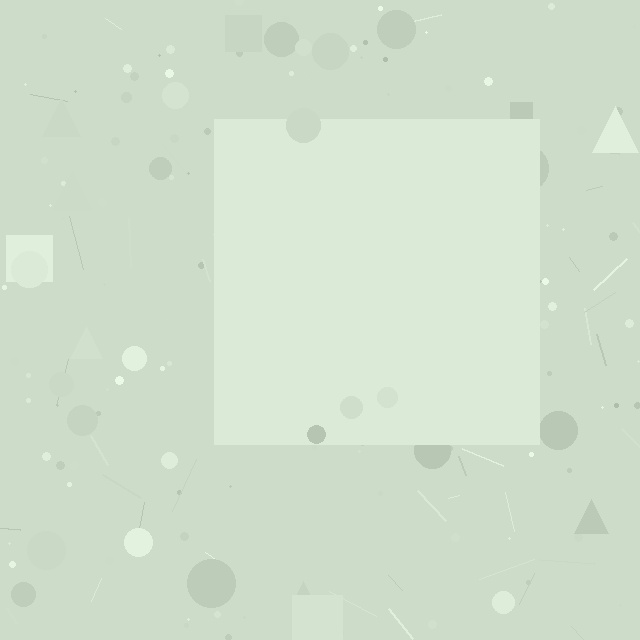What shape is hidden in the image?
A square is hidden in the image.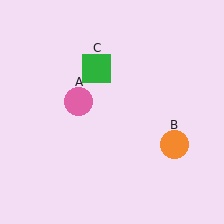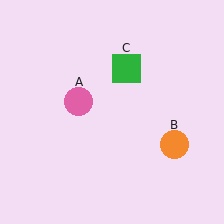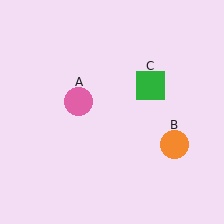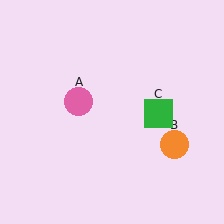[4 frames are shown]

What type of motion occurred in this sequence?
The green square (object C) rotated clockwise around the center of the scene.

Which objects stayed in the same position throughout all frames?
Pink circle (object A) and orange circle (object B) remained stationary.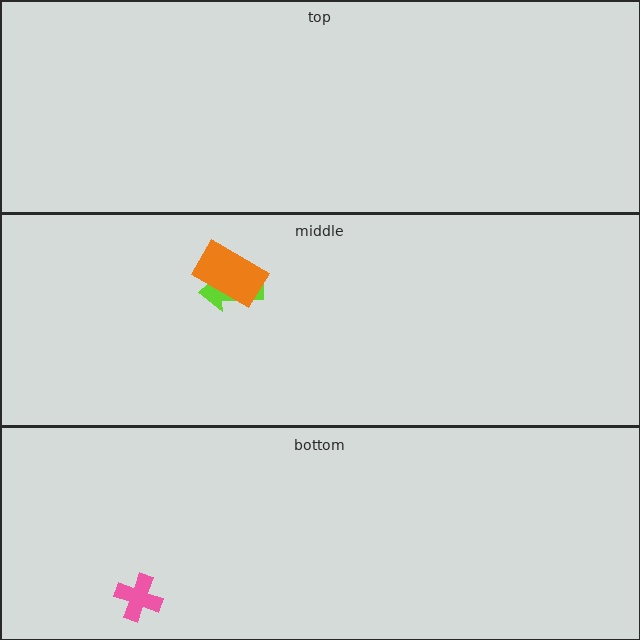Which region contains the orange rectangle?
The middle region.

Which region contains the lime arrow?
The middle region.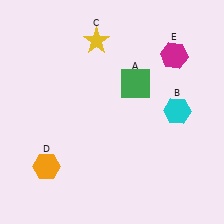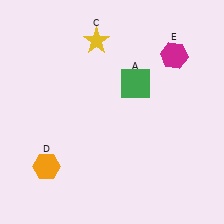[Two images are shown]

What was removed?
The cyan hexagon (B) was removed in Image 2.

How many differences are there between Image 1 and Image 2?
There is 1 difference between the two images.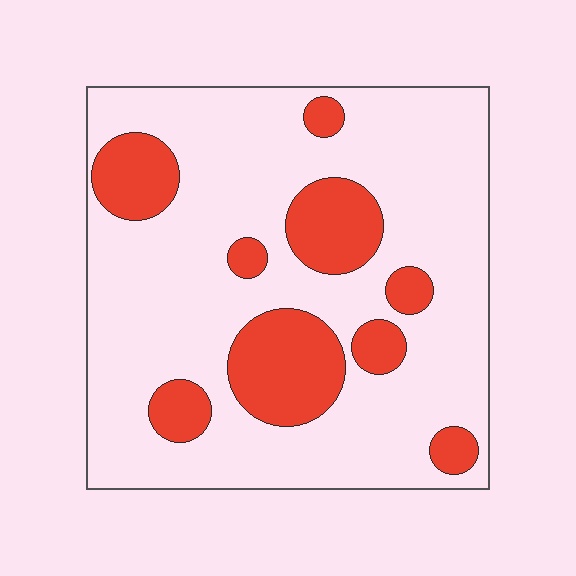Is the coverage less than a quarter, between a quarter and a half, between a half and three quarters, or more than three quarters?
Less than a quarter.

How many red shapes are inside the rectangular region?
9.